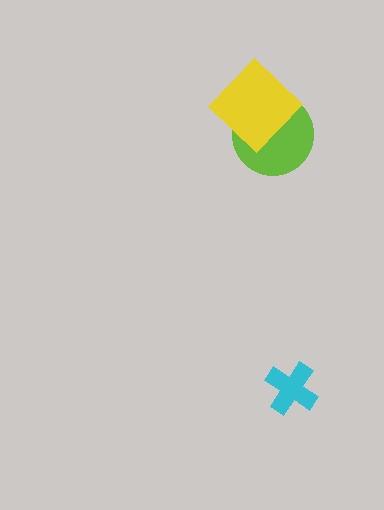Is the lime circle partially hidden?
Yes, it is partially covered by another shape.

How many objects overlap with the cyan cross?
0 objects overlap with the cyan cross.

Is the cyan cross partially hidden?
No, no other shape covers it.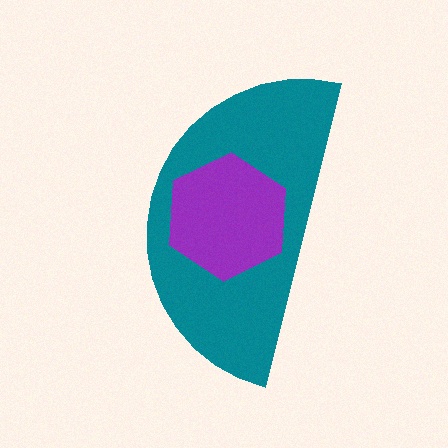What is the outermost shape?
The teal semicircle.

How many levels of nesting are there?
2.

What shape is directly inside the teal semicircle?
The purple hexagon.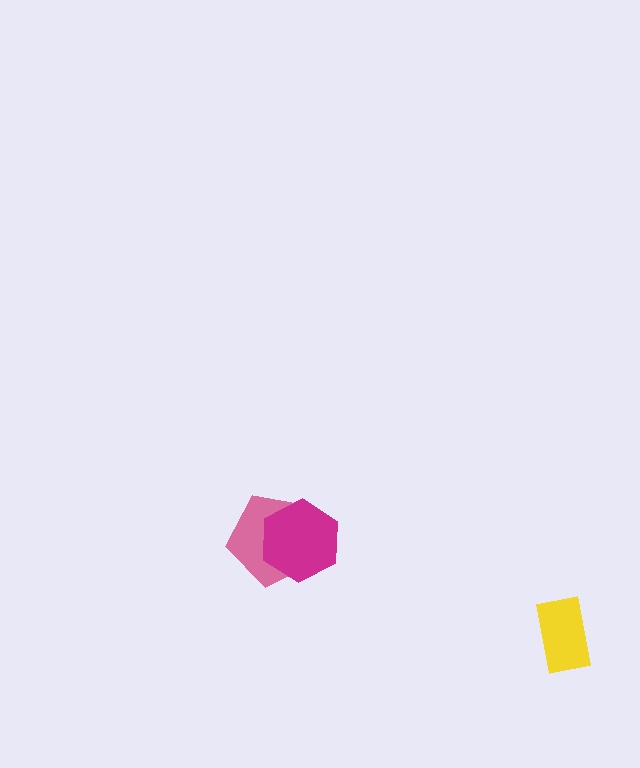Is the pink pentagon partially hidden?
Yes, it is partially covered by another shape.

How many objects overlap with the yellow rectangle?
0 objects overlap with the yellow rectangle.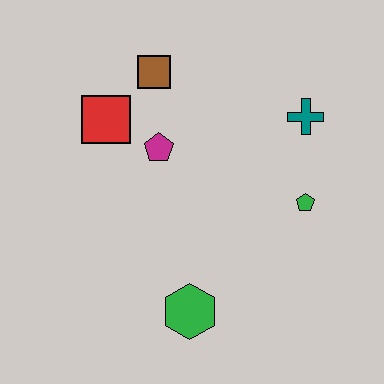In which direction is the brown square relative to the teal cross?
The brown square is to the left of the teal cross.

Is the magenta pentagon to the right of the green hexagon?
No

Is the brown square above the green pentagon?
Yes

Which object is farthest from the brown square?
The green hexagon is farthest from the brown square.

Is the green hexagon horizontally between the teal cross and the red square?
Yes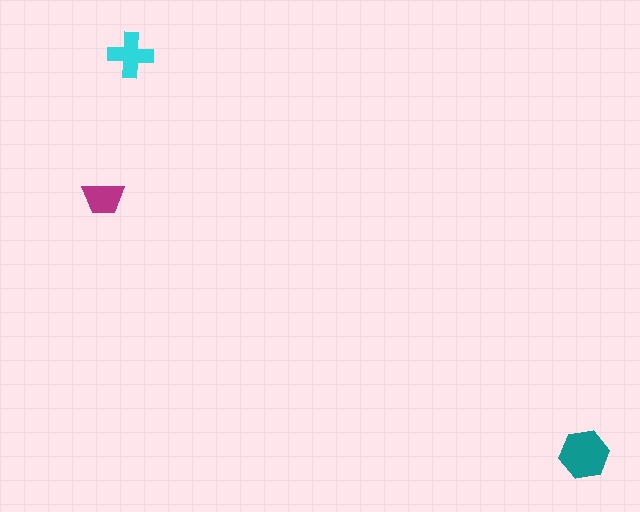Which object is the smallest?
The magenta trapezoid.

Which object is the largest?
The teal hexagon.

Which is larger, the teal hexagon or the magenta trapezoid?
The teal hexagon.